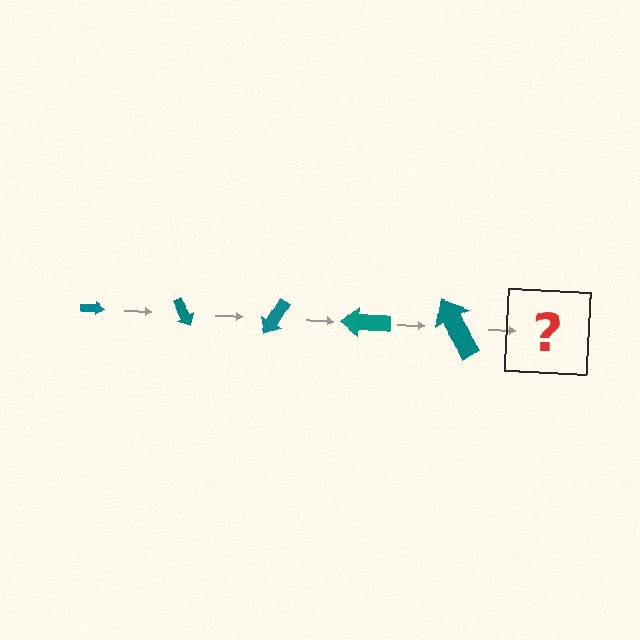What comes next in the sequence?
The next element should be an arrow, larger than the previous one and rotated 300 degrees from the start.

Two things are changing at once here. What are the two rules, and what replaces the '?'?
The two rules are that the arrow grows larger each step and it rotates 60 degrees each step. The '?' should be an arrow, larger than the previous one and rotated 300 degrees from the start.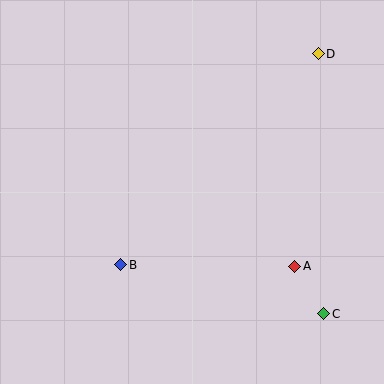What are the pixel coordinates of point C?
Point C is at (324, 314).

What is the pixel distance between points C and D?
The distance between C and D is 260 pixels.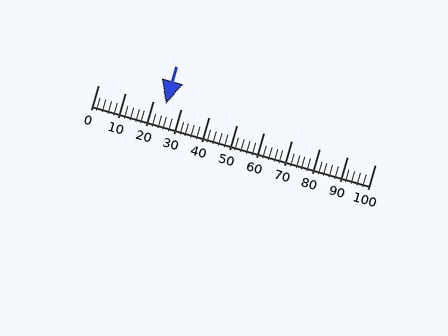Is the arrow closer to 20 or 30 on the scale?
The arrow is closer to 20.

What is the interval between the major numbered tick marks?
The major tick marks are spaced 10 units apart.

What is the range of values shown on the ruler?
The ruler shows values from 0 to 100.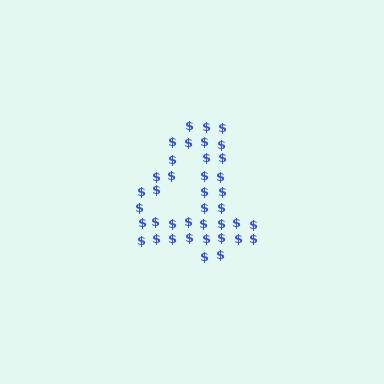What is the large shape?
The large shape is the digit 4.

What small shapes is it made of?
It is made of small dollar signs.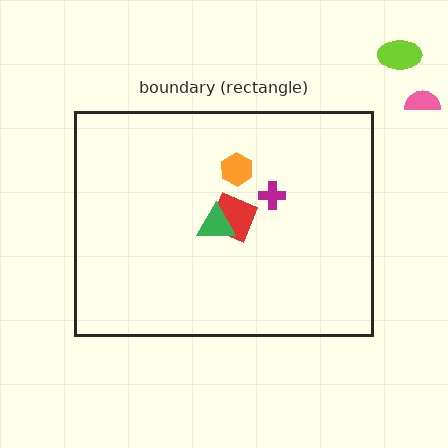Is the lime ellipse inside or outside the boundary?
Outside.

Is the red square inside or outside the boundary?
Inside.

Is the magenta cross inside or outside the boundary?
Inside.